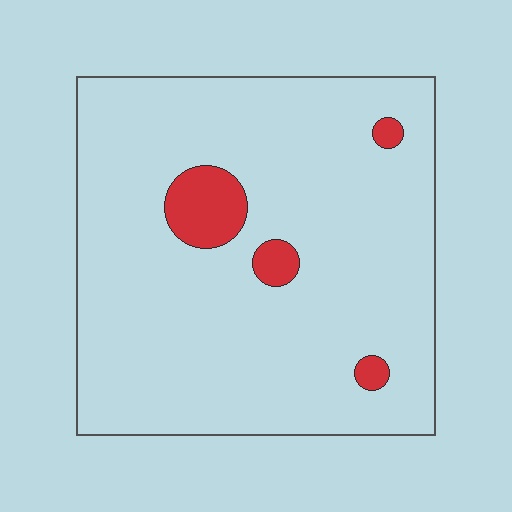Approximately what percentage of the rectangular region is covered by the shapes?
Approximately 5%.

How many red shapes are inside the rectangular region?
4.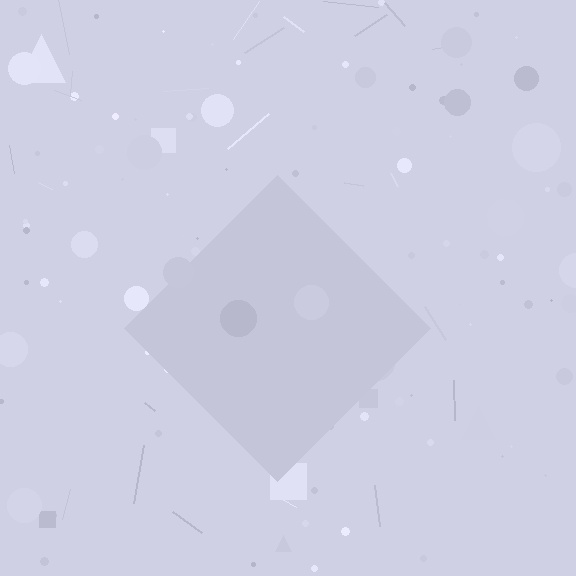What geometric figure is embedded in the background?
A diamond is embedded in the background.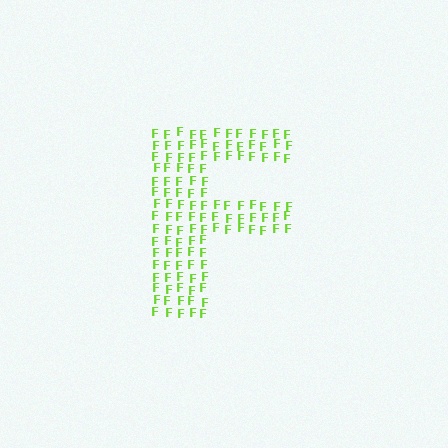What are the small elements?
The small elements are letter F's.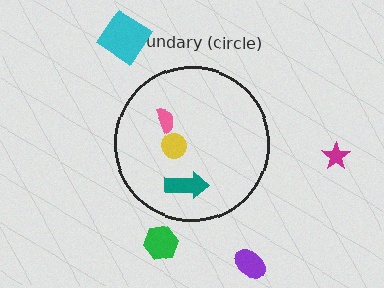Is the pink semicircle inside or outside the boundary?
Inside.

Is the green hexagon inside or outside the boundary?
Outside.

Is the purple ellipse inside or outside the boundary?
Outside.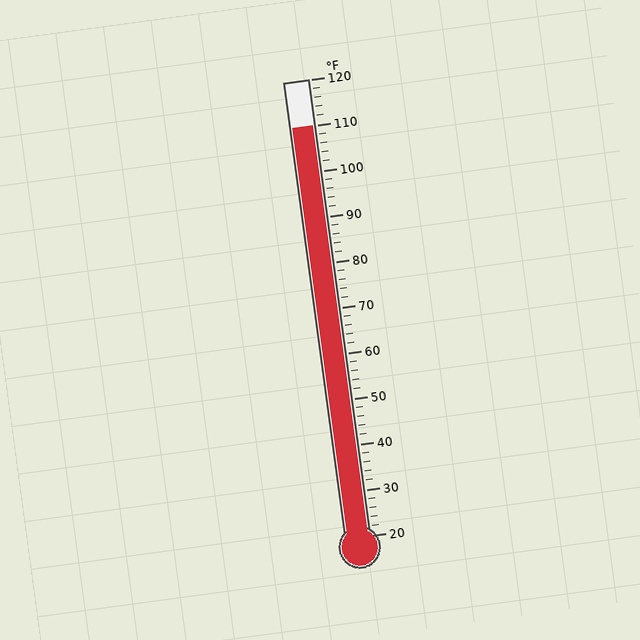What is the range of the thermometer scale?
The thermometer scale ranges from 20°F to 120°F.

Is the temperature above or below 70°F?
The temperature is above 70°F.